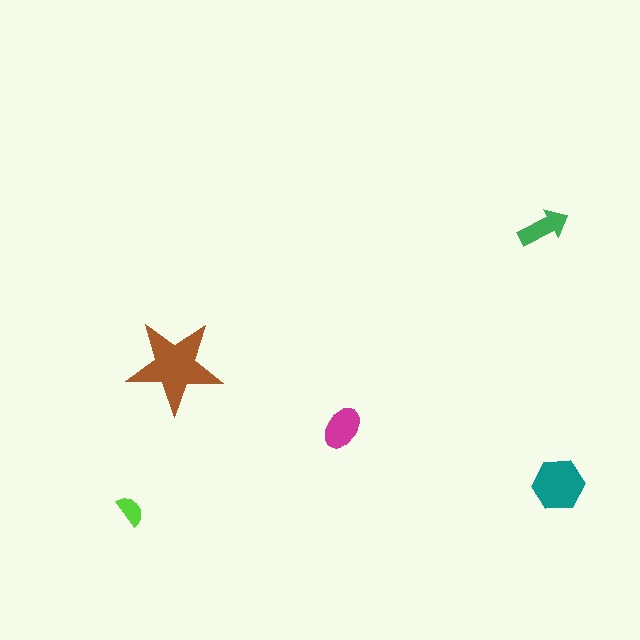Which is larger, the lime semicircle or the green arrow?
The green arrow.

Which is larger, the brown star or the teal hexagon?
The brown star.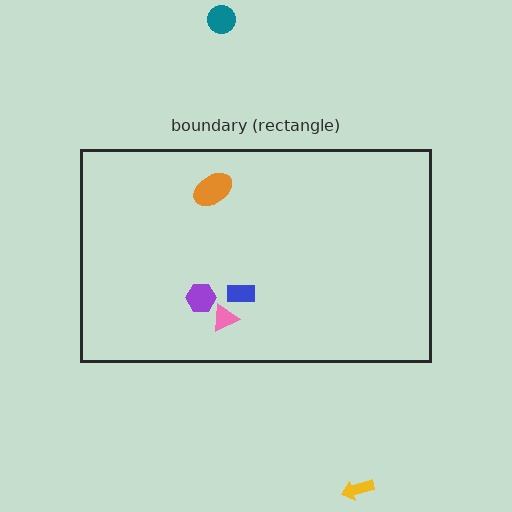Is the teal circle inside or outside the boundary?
Outside.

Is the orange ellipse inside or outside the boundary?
Inside.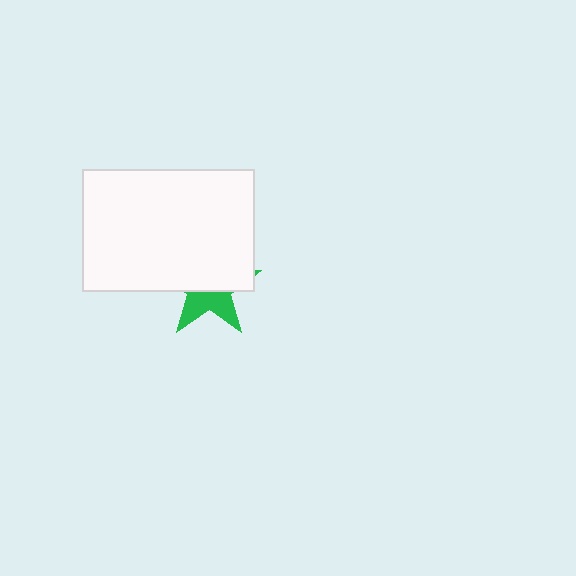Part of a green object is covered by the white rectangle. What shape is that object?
It is a star.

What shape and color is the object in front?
The object in front is a white rectangle.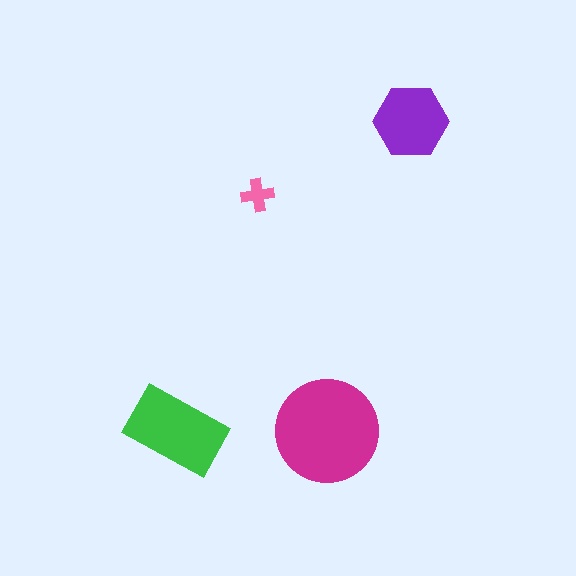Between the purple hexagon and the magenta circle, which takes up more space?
The magenta circle.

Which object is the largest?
The magenta circle.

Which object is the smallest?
The pink cross.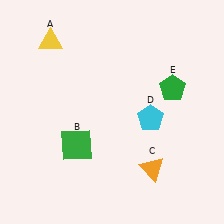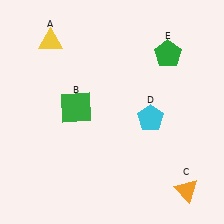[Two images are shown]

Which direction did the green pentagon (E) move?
The green pentagon (E) moved up.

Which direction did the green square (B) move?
The green square (B) moved up.